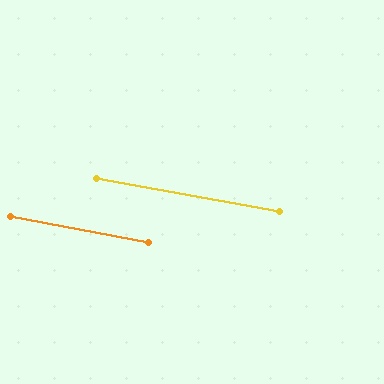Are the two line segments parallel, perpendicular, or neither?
Parallel — their directions differ by only 0.4°.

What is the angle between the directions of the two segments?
Approximately 0 degrees.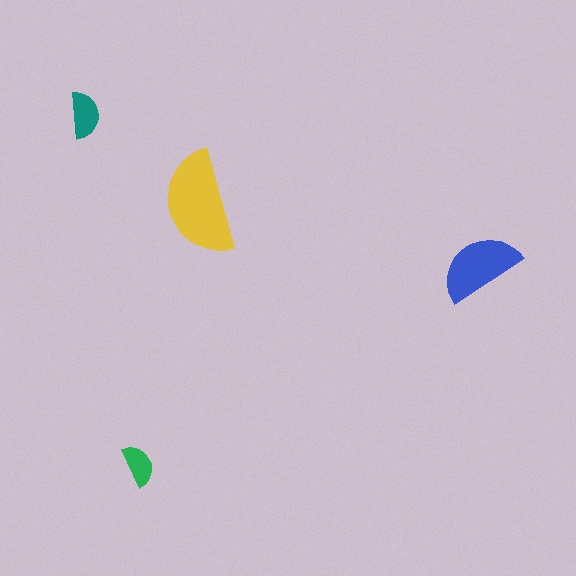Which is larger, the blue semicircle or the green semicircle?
The blue one.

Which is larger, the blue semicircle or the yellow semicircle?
The yellow one.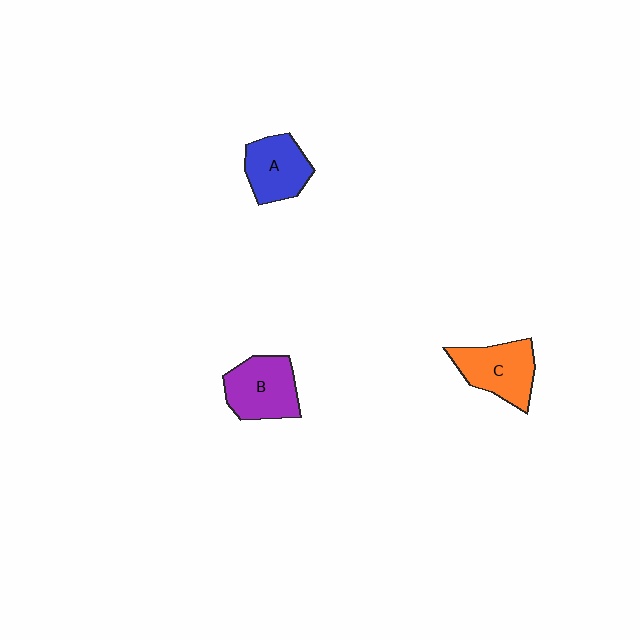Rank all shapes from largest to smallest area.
From largest to smallest: B (purple), C (orange), A (blue).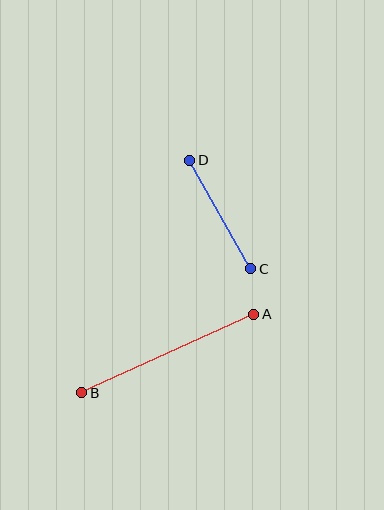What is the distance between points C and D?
The distance is approximately 125 pixels.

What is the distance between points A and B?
The distance is approximately 189 pixels.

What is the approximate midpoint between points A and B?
The midpoint is at approximately (168, 354) pixels.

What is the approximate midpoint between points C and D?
The midpoint is at approximately (220, 215) pixels.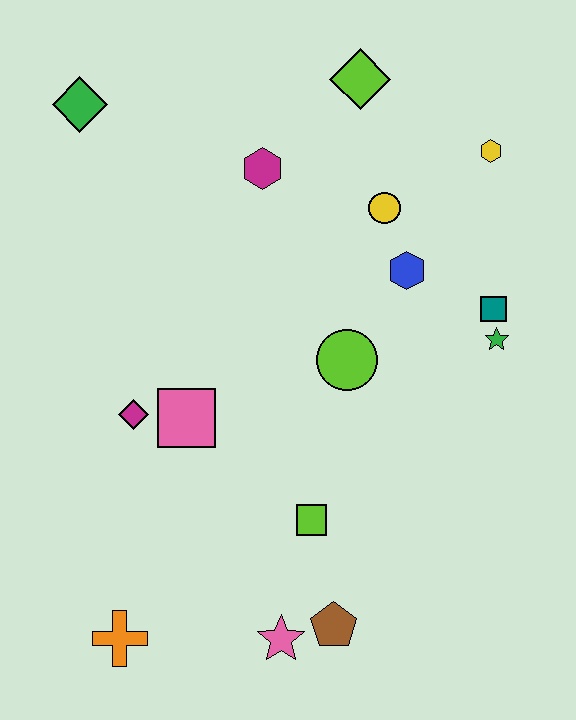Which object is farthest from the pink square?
The yellow hexagon is farthest from the pink square.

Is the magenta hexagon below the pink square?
No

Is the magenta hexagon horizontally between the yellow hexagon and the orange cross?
Yes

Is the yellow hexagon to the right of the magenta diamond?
Yes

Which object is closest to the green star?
The teal square is closest to the green star.